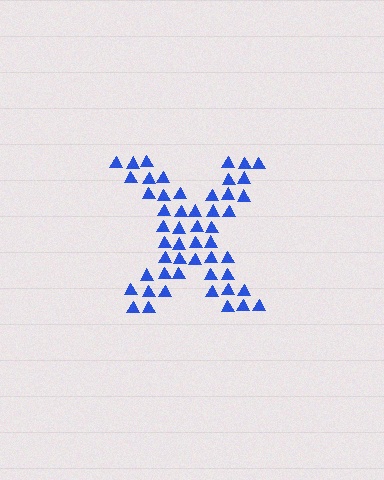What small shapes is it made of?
It is made of small triangles.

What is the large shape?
The large shape is the letter X.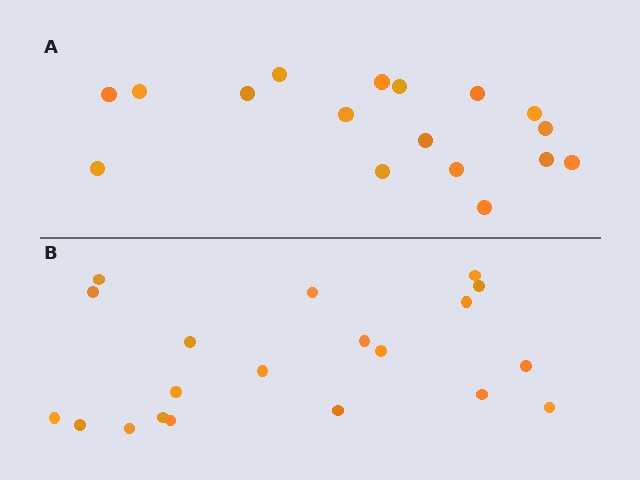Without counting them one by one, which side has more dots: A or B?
Region B (the bottom region) has more dots.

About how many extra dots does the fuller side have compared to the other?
Region B has just a few more — roughly 2 or 3 more dots than region A.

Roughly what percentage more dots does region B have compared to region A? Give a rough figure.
About 20% more.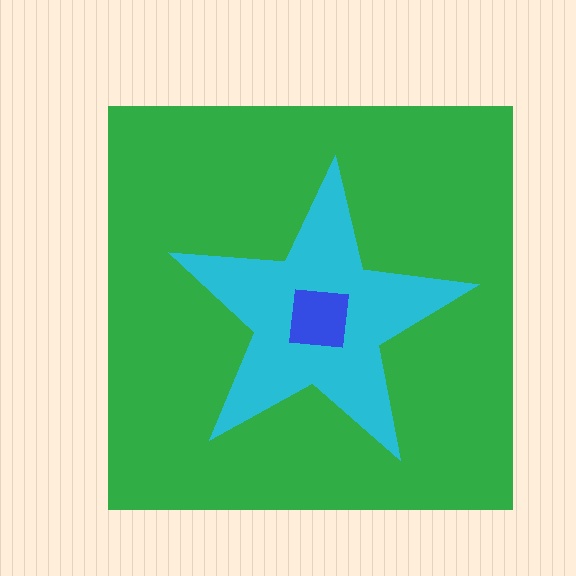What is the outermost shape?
The green square.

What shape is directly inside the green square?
The cyan star.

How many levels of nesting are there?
3.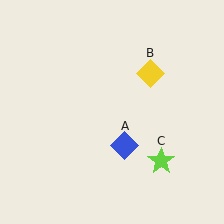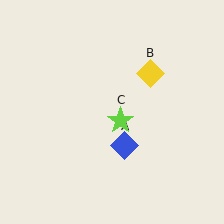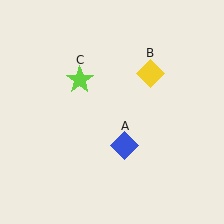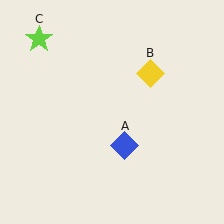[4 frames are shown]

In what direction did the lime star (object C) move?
The lime star (object C) moved up and to the left.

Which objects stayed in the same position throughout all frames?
Blue diamond (object A) and yellow diamond (object B) remained stationary.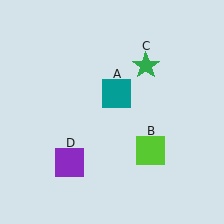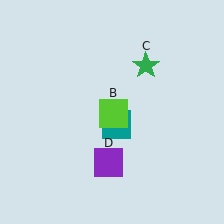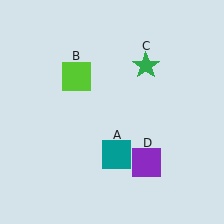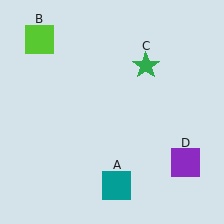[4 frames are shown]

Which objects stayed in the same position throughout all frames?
Green star (object C) remained stationary.